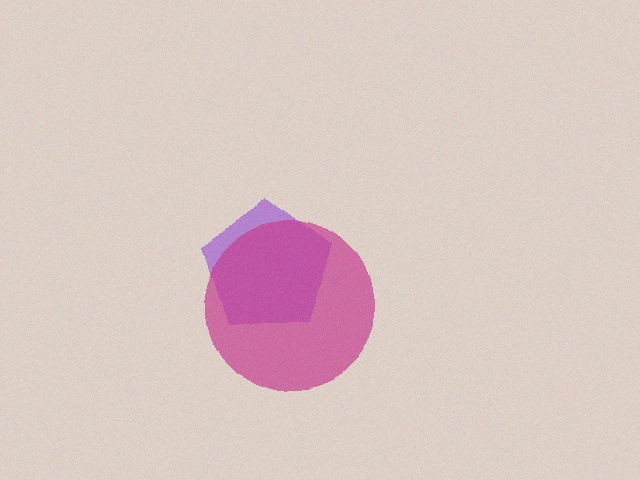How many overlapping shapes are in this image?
There are 2 overlapping shapes in the image.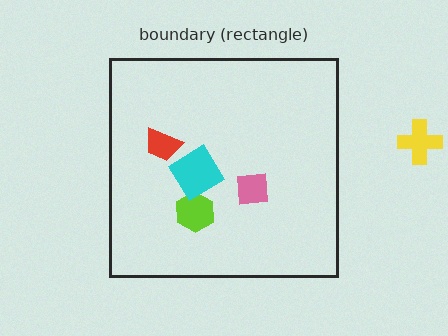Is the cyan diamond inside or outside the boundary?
Inside.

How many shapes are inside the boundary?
4 inside, 1 outside.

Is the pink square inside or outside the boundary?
Inside.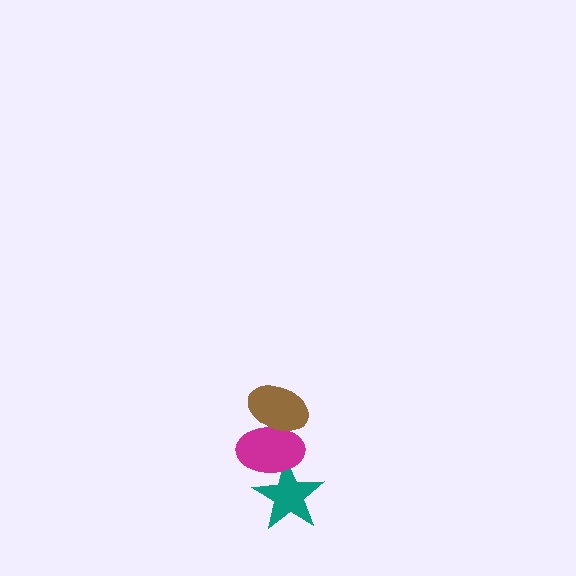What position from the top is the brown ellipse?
The brown ellipse is 1st from the top.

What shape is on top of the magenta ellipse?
The brown ellipse is on top of the magenta ellipse.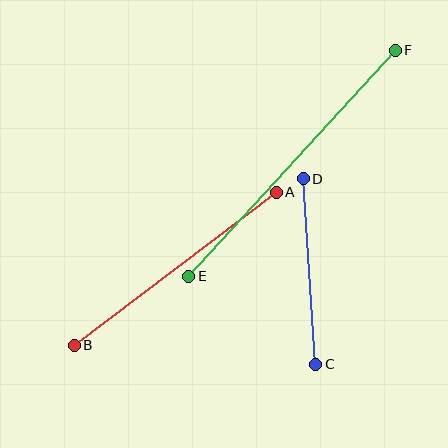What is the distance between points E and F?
The distance is approximately 306 pixels.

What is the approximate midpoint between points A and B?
The midpoint is at approximately (175, 269) pixels.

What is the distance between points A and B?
The distance is approximately 254 pixels.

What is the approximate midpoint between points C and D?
The midpoint is at approximately (309, 271) pixels.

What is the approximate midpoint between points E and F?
The midpoint is at approximately (292, 163) pixels.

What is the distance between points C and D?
The distance is approximately 186 pixels.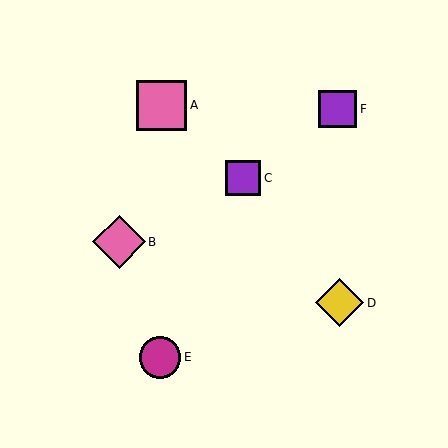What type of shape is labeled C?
Shape C is a purple square.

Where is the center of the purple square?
The center of the purple square is at (243, 178).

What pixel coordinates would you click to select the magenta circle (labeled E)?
Click at (160, 357) to select the magenta circle E.